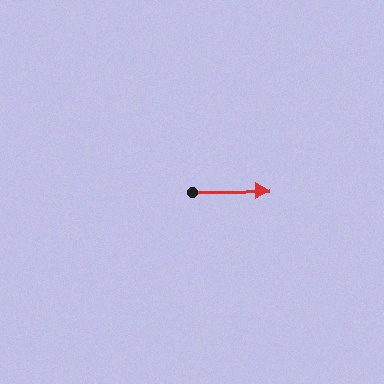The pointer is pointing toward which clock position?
Roughly 3 o'clock.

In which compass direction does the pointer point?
East.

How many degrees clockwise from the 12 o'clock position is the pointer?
Approximately 89 degrees.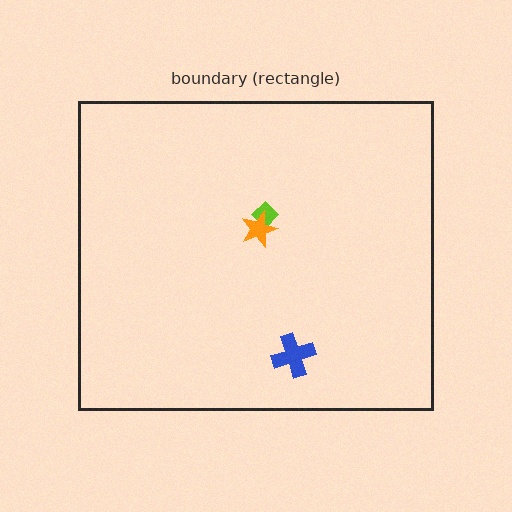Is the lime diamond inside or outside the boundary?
Inside.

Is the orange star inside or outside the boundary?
Inside.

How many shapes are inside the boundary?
3 inside, 0 outside.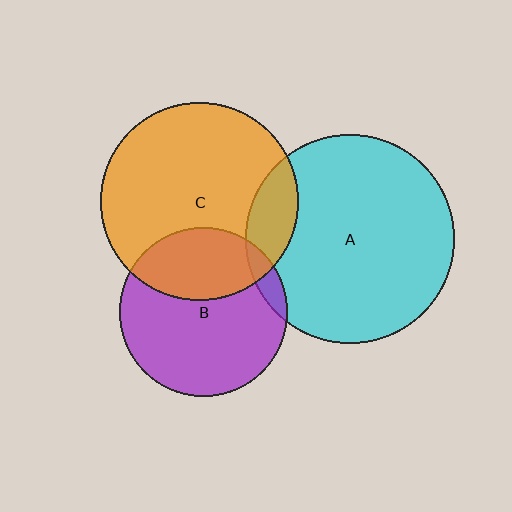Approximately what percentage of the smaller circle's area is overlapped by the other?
Approximately 5%.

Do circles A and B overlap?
Yes.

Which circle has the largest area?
Circle A (cyan).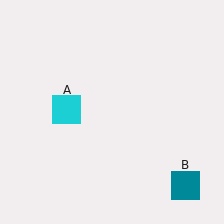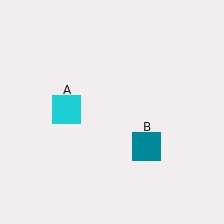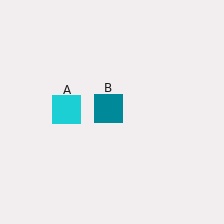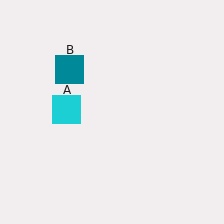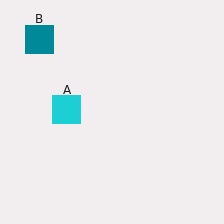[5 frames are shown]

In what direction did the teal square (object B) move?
The teal square (object B) moved up and to the left.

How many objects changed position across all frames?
1 object changed position: teal square (object B).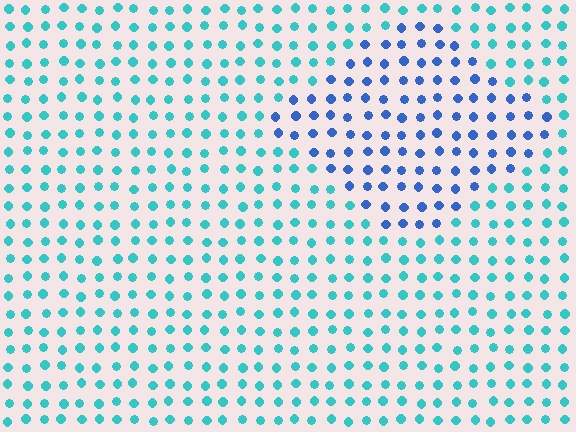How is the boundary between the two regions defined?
The boundary is defined purely by a slight shift in hue (about 41 degrees). Spacing, size, and orientation are identical on both sides.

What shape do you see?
I see a diamond.